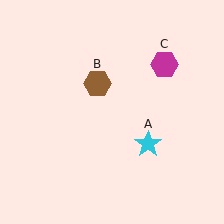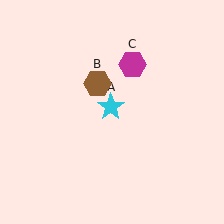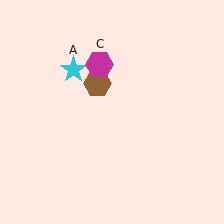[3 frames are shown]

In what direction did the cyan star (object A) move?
The cyan star (object A) moved up and to the left.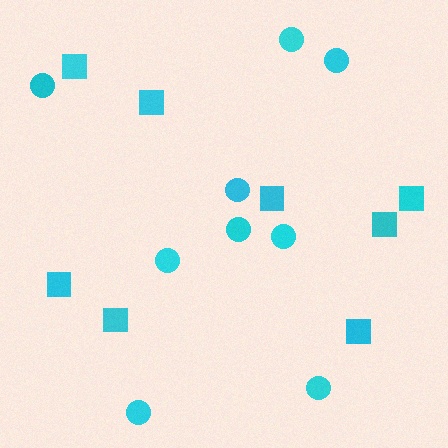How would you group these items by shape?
There are 2 groups: one group of circles (9) and one group of squares (8).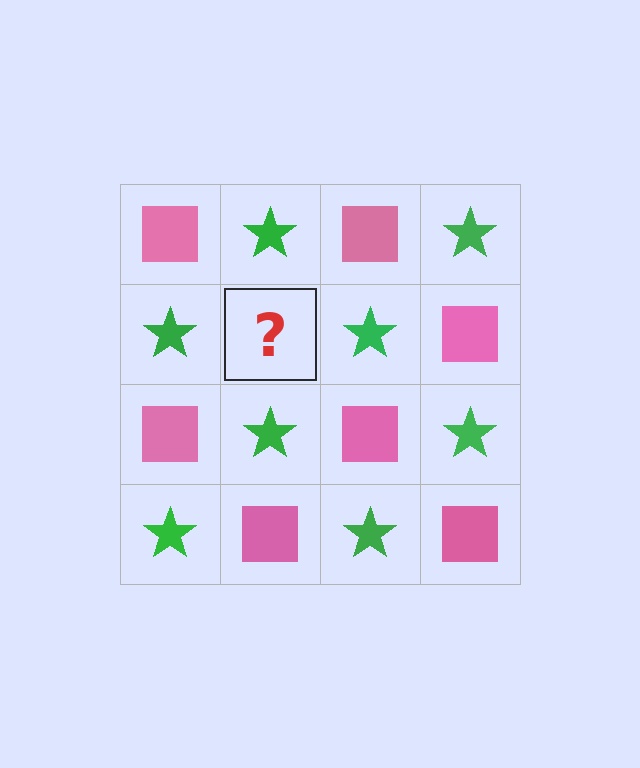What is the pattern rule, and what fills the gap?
The rule is that it alternates pink square and green star in a checkerboard pattern. The gap should be filled with a pink square.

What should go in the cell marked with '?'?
The missing cell should contain a pink square.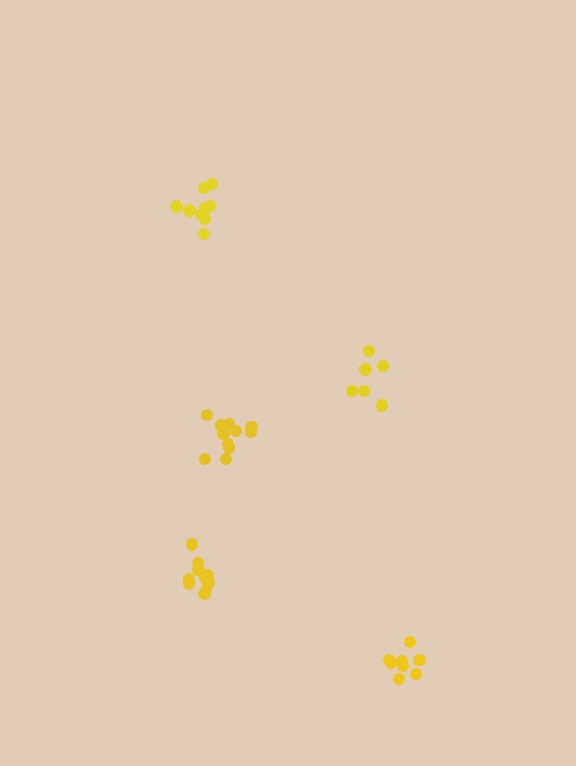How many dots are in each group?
Group 1: 6 dots, Group 2: 9 dots, Group 3: 8 dots, Group 4: 11 dots, Group 5: 12 dots (46 total).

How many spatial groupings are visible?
There are 5 spatial groupings.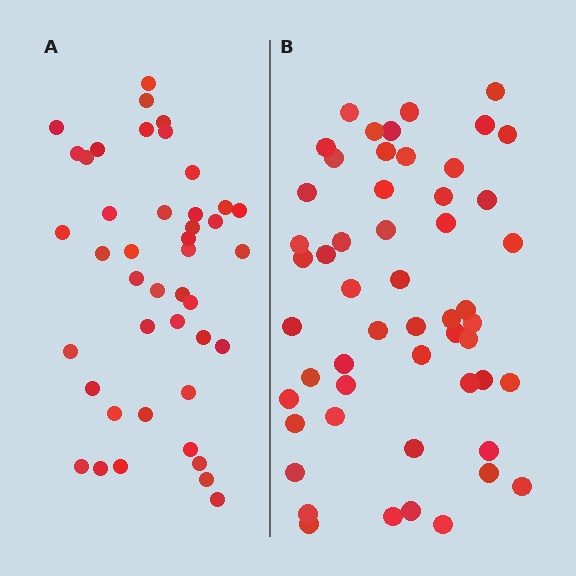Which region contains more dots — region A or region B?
Region B (the right region) has more dots.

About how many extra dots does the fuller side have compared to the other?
Region B has roughly 10 or so more dots than region A.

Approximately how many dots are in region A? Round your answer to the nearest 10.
About 40 dots. (The exact count is 43, which rounds to 40.)